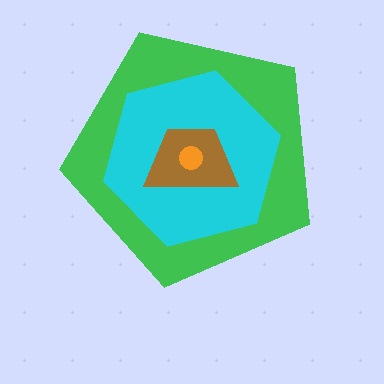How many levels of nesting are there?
4.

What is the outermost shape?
The green pentagon.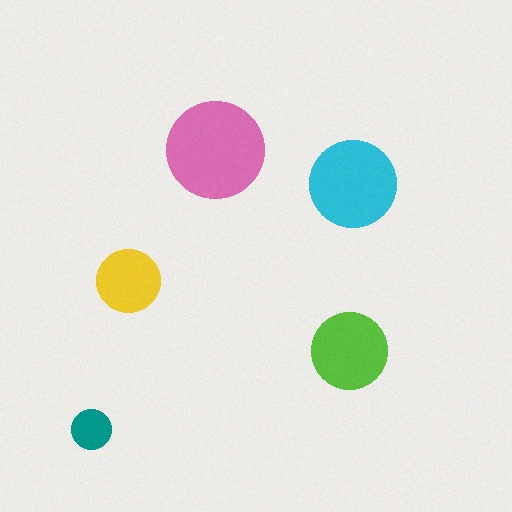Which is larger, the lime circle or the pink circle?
The pink one.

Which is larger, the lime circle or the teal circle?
The lime one.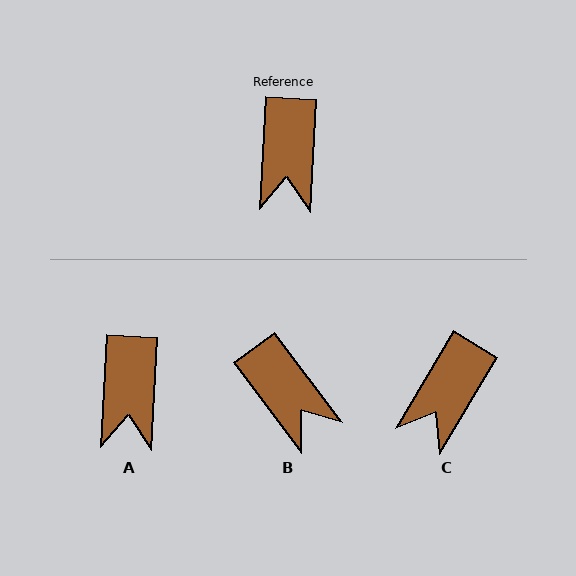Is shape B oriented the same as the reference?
No, it is off by about 40 degrees.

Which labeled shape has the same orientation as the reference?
A.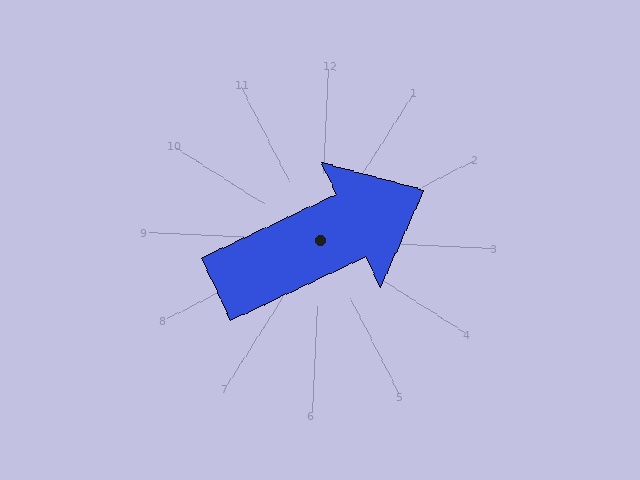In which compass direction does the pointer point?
Northeast.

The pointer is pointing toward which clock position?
Roughly 2 o'clock.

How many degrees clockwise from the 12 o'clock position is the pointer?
Approximately 62 degrees.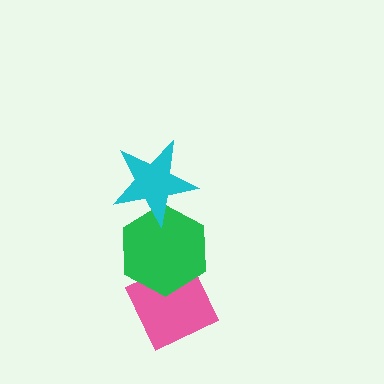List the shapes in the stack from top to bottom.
From top to bottom: the cyan star, the green hexagon, the pink diamond.